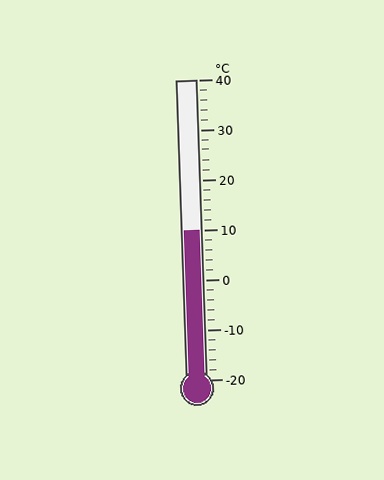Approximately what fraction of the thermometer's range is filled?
The thermometer is filled to approximately 50% of its range.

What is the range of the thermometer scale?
The thermometer scale ranges from -20°C to 40°C.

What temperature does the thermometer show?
The thermometer shows approximately 10°C.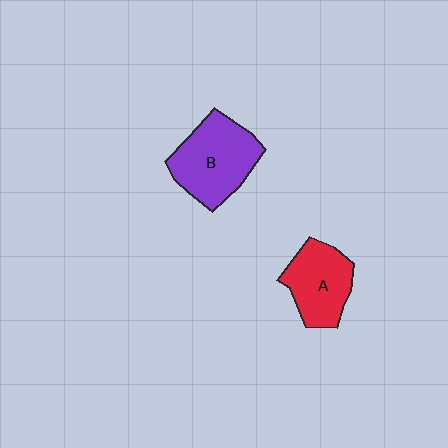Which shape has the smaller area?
Shape A (red).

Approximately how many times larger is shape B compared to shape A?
Approximately 1.3 times.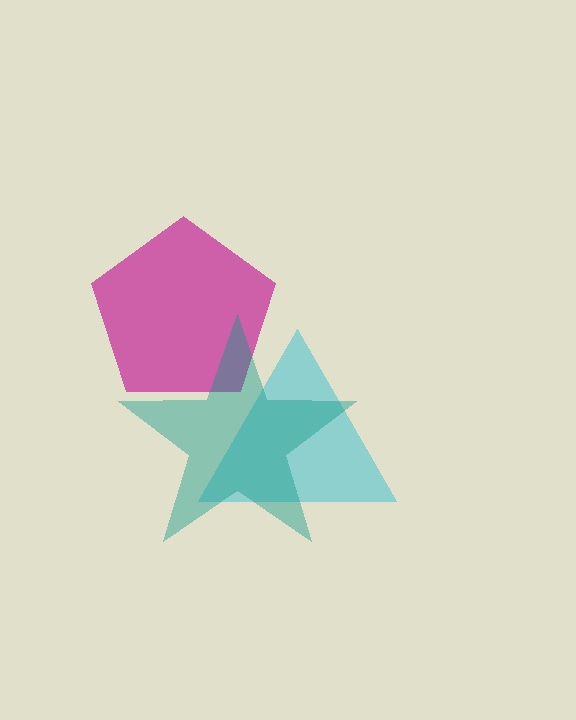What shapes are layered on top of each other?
The layered shapes are: a cyan triangle, a magenta pentagon, a teal star.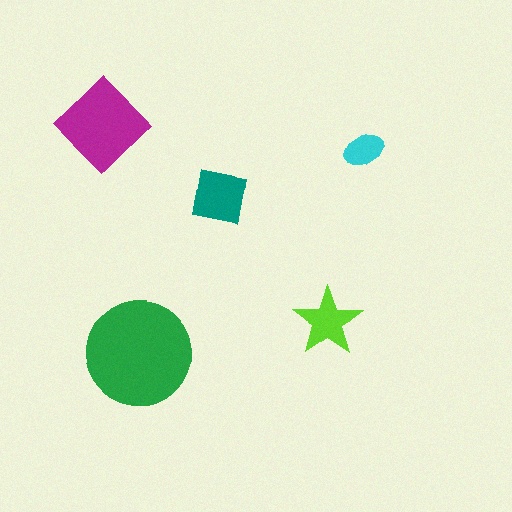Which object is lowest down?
The green circle is bottommost.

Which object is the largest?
The green circle.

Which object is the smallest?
The cyan ellipse.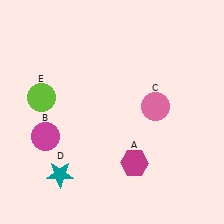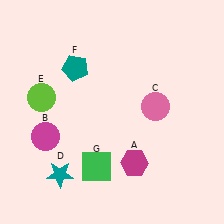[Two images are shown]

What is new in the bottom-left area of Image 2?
A green square (G) was added in the bottom-left area of Image 2.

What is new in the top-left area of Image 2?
A teal pentagon (F) was added in the top-left area of Image 2.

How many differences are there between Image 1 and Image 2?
There are 2 differences between the two images.